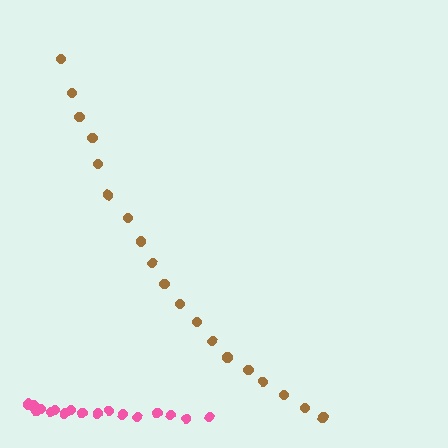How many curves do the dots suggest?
There are 2 distinct paths.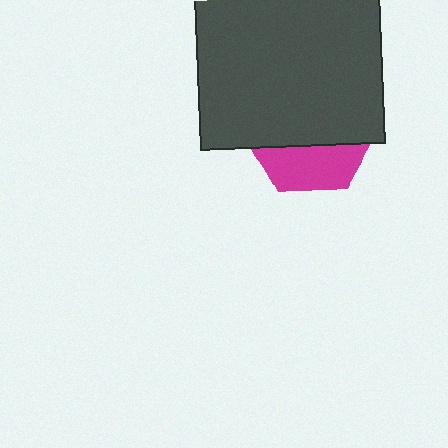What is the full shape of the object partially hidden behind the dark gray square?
The partially hidden object is a magenta hexagon.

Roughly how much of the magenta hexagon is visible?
A small part of it is visible (roughly 33%).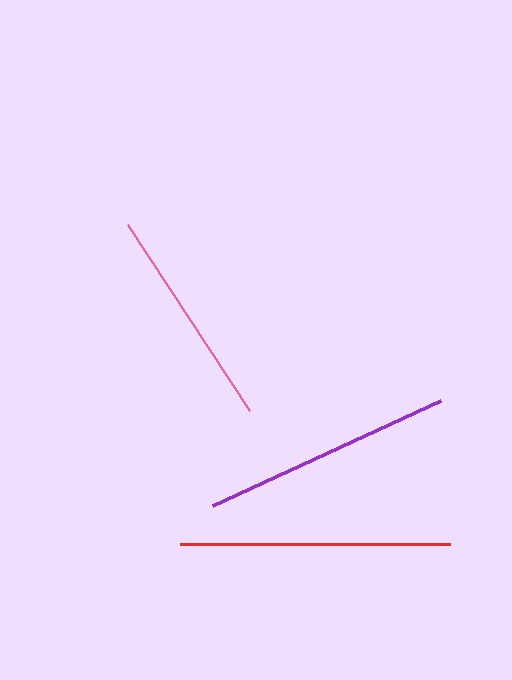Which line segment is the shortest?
The pink line is the shortest at approximately 223 pixels.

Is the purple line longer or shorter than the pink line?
The purple line is longer than the pink line.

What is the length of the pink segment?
The pink segment is approximately 223 pixels long.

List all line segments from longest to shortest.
From longest to shortest: red, purple, pink.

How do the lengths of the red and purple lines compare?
The red and purple lines are approximately the same length.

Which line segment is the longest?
The red line is the longest at approximately 270 pixels.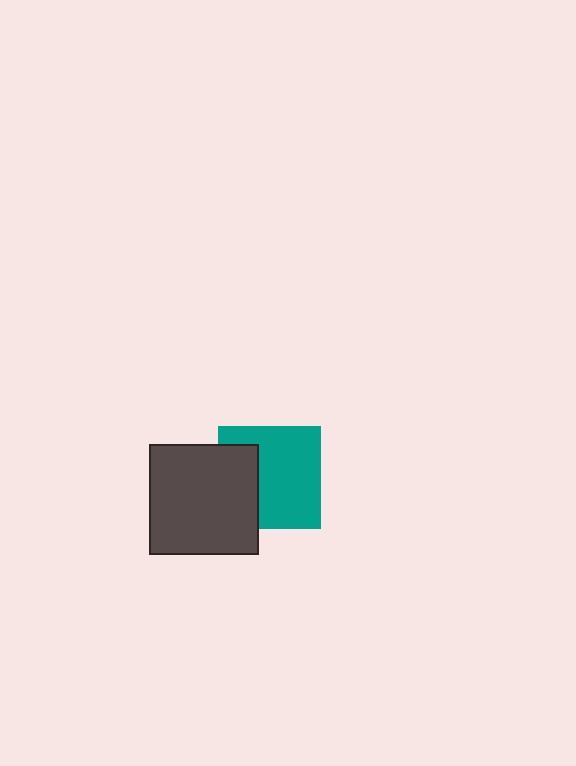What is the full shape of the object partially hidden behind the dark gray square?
The partially hidden object is a teal square.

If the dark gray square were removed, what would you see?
You would see the complete teal square.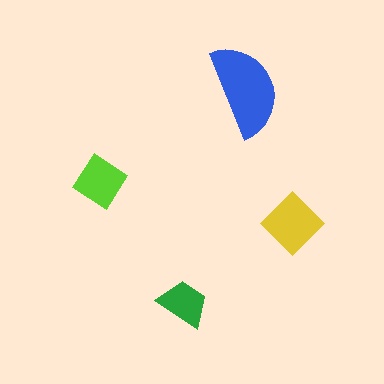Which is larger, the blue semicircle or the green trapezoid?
The blue semicircle.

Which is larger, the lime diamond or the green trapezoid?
The lime diamond.